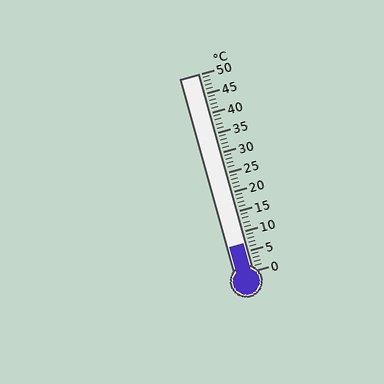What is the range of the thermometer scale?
The thermometer scale ranges from 0°C to 50°C.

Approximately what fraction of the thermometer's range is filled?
The thermometer is filled to approximately 15% of its range.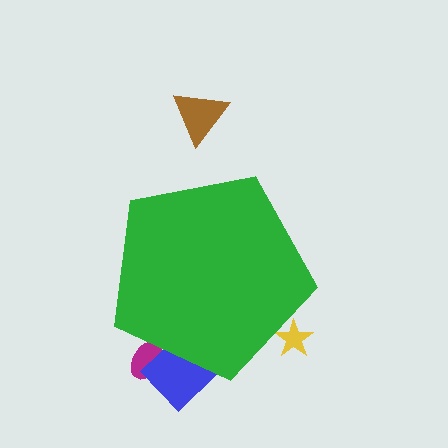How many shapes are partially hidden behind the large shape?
3 shapes are partially hidden.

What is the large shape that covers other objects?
A green pentagon.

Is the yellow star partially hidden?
Yes, the yellow star is partially hidden behind the green pentagon.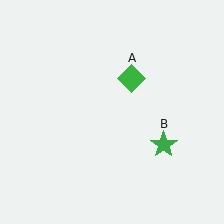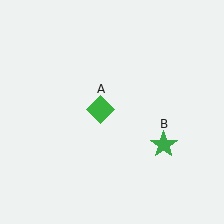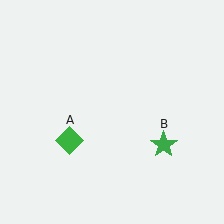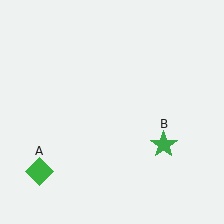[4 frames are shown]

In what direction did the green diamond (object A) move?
The green diamond (object A) moved down and to the left.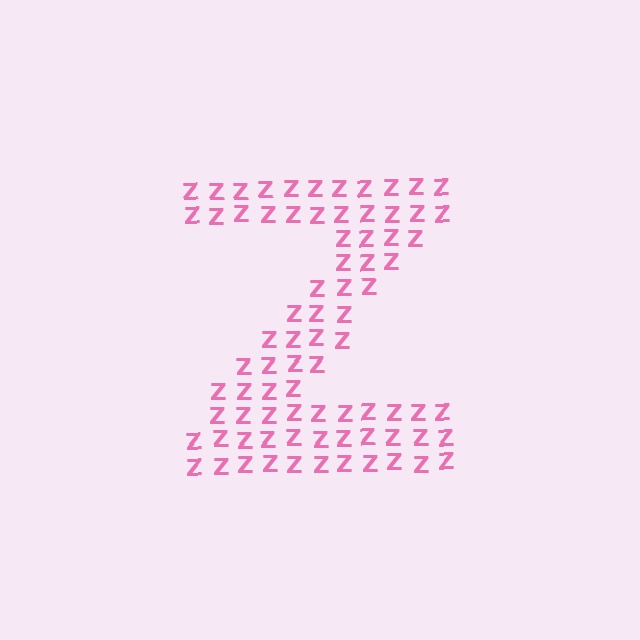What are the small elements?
The small elements are letter Z's.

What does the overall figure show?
The overall figure shows the letter Z.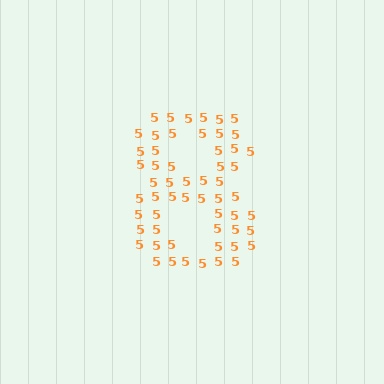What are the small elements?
The small elements are digit 5's.